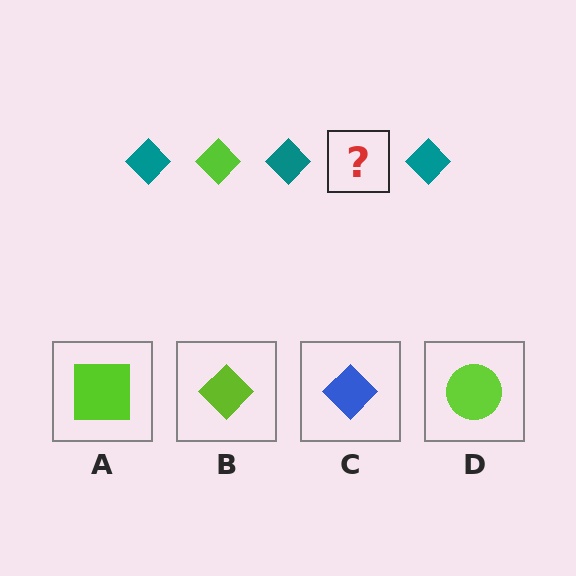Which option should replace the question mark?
Option B.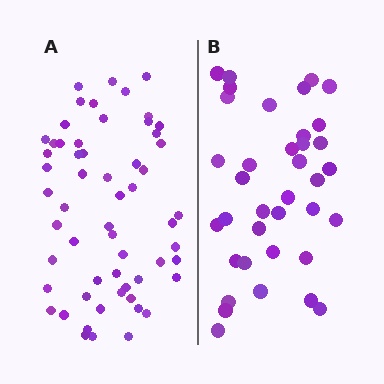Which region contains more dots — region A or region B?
Region A (the left region) has more dots.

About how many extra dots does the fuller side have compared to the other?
Region A has approximately 20 more dots than region B.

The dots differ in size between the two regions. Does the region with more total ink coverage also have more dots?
No. Region B has more total ink coverage because its dots are larger, but region A actually contains more individual dots. Total area can be misleading — the number of items is what matters here.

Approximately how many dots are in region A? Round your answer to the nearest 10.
About 60 dots. (The exact count is 58, which rounds to 60.)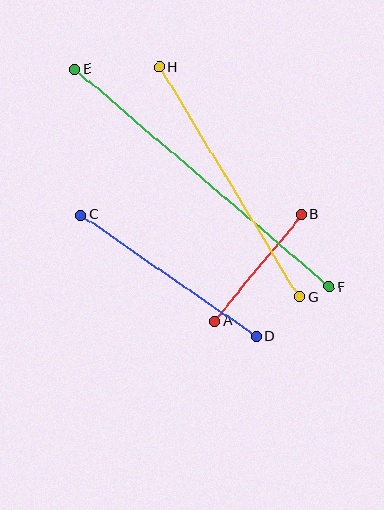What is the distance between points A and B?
The distance is approximately 137 pixels.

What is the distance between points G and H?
The distance is approximately 269 pixels.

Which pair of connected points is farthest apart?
Points E and F are farthest apart.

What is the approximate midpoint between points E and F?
The midpoint is at approximately (202, 178) pixels.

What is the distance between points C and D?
The distance is approximately 213 pixels.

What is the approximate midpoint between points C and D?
The midpoint is at approximately (169, 276) pixels.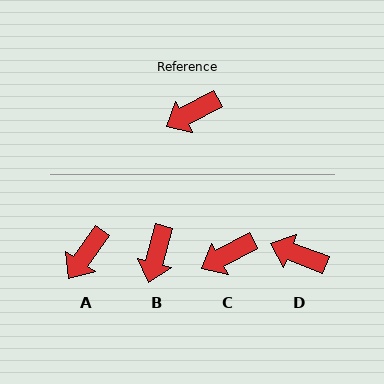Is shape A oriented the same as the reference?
No, it is off by about 27 degrees.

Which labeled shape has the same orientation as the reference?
C.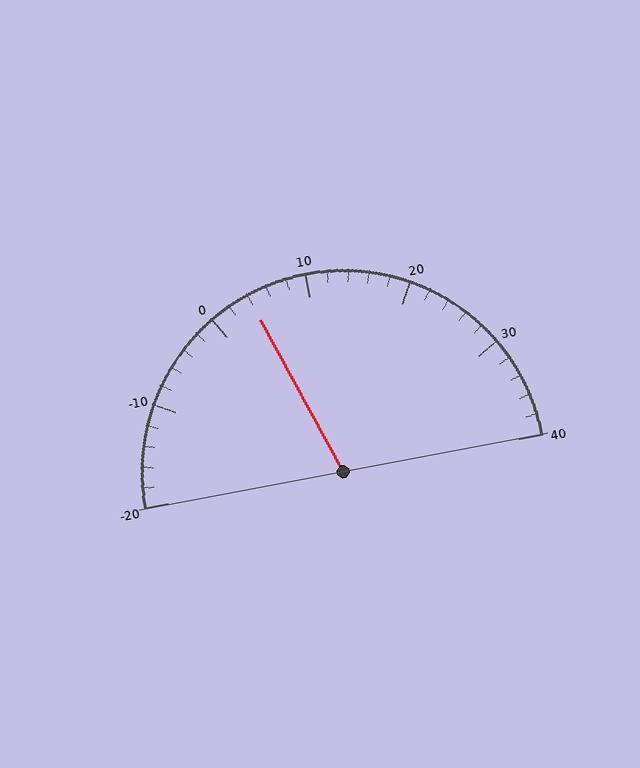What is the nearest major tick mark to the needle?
The nearest major tick mark is 0.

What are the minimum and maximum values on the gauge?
The gauge ranges from -20 to 40.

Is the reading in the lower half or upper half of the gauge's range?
The reading is in the lower half of the range (-20 to 40).